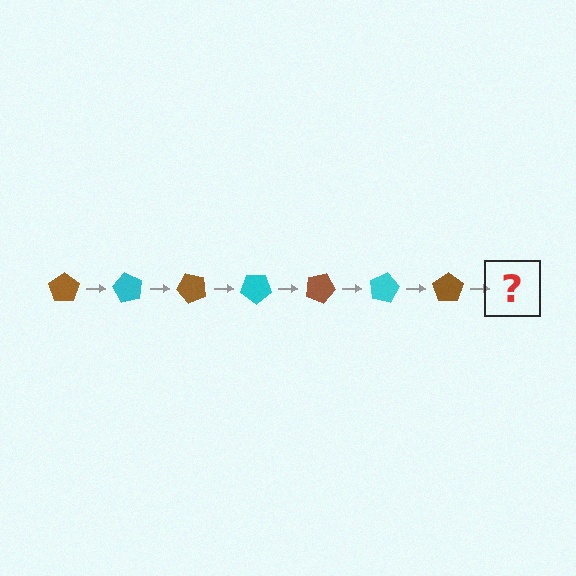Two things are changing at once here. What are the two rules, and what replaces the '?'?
The two rules are that it rotates 60 degrees each step and the color cycles through brown and cyan. The '?' should be a cyan pentagon, rotated 420 degrees from the start.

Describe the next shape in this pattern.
It should be a cyan pentagon, rotated 420 degrees from the start.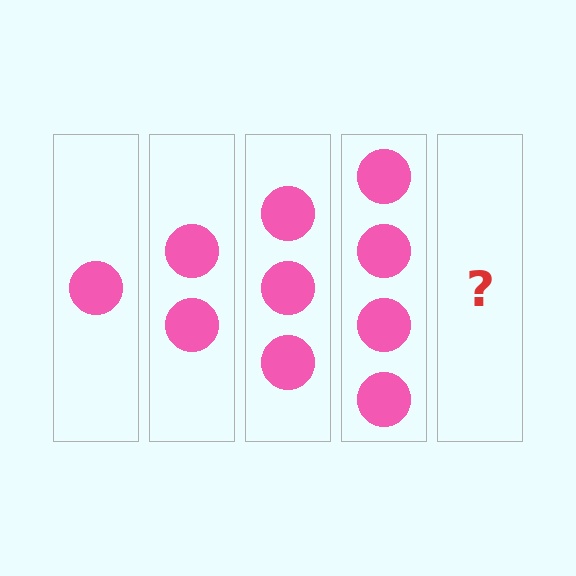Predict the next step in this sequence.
The next step is 5 circles.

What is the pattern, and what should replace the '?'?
The pattern is that each step adds one more circle. The '?' should be 5 circles.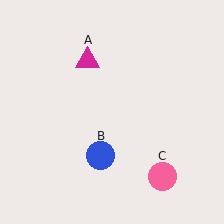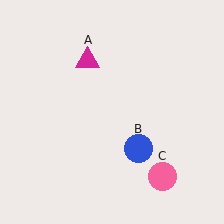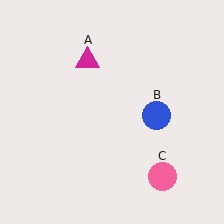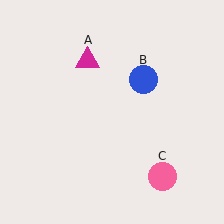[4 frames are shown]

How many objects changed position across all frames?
1 object changed position: blue circle (object B).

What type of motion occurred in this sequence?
The blue circle (object B) rotated counterclockwise around the center of the scene.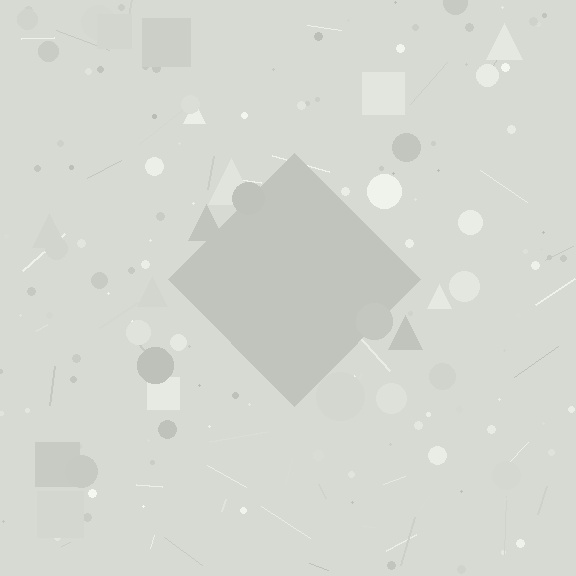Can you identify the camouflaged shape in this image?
The camouflaged shape is a diamond.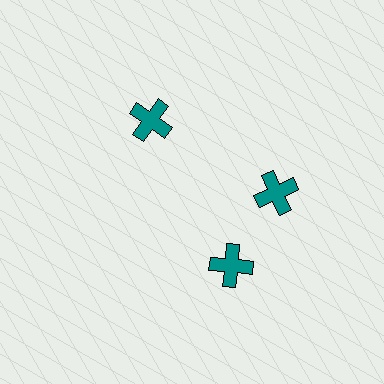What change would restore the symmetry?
The symmetry would be restored by rotating it back into even spacing with its neighbors so that all 3 crosses sit at equal angles and equal distance from the center.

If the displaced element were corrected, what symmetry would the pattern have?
It would have 3-fold rotational symmetry — the pattern would map onto itself every 120 degrees.